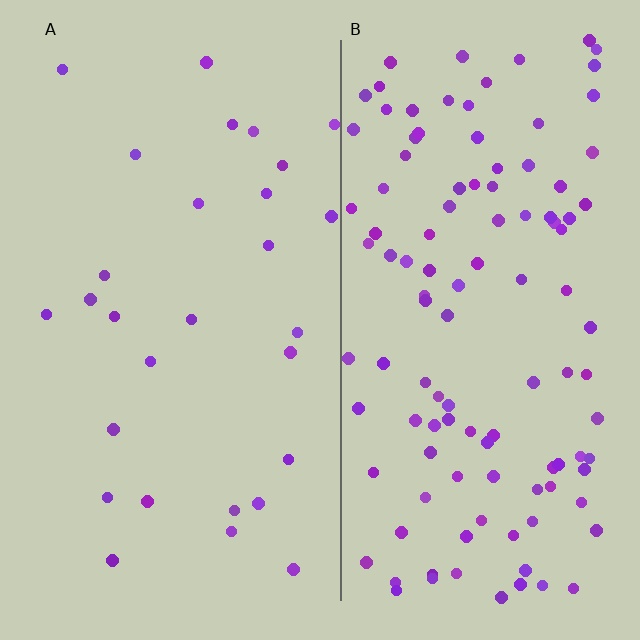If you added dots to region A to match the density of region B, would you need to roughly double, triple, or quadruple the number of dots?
Approximately quadruple.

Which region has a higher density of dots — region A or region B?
B (the right).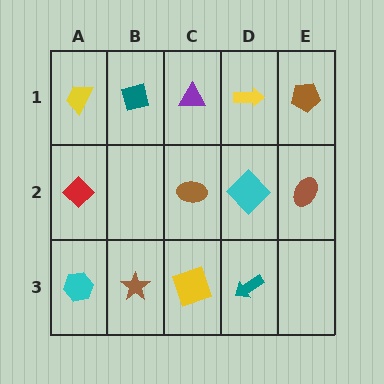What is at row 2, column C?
A brown ellipse.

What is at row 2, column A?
A red diamond.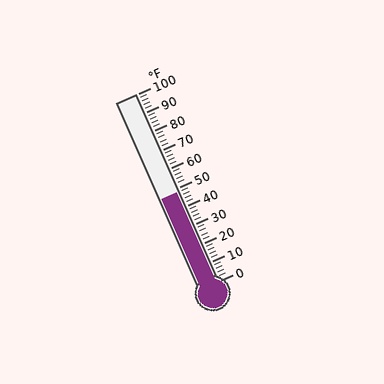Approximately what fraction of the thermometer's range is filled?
The thermometer is filled to approximately 50% of its range.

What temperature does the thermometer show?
The thermometer shows approximately 48°F.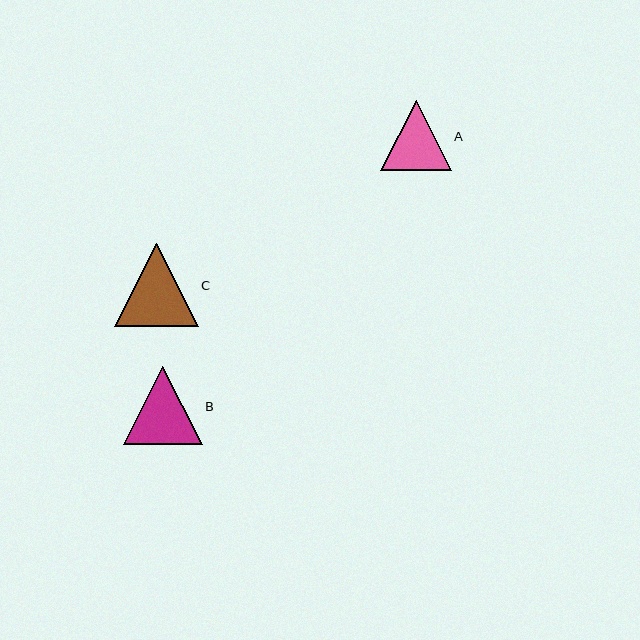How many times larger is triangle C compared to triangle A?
Triangle C is approximately 1.2 times the size of triangle A.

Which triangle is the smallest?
Triangle A is the smallest with a size of approximately 70 pixels.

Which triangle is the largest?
Triangle C is the largest with a size of approximately 83 pixels.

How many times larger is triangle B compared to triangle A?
Triangle B is approximately 1.1 times the size of triangle A.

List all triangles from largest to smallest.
From largest to smallest: C, B, A.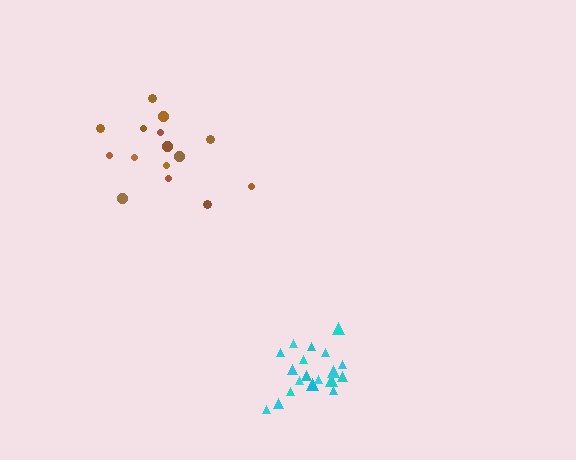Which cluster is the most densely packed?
Cyan.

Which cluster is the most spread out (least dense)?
Brown.